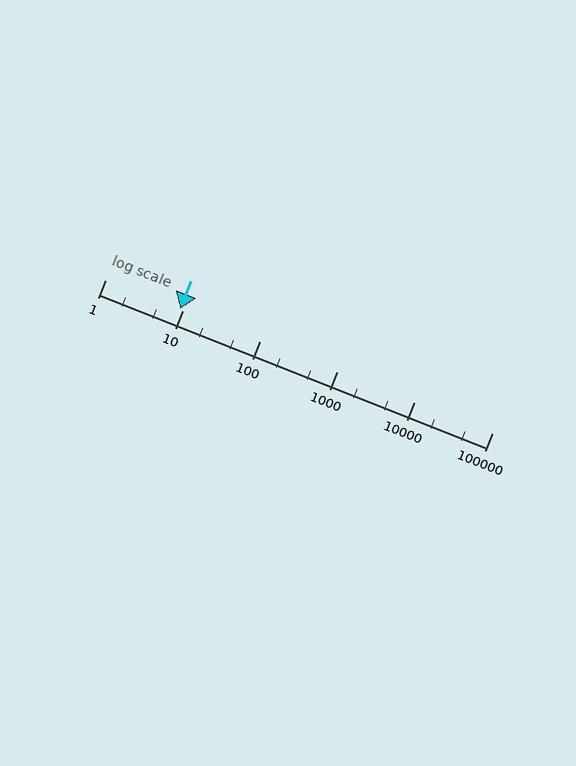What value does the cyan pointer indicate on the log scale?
The pointer indicates approximately 9.2.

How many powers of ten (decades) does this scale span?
The scale spans 5 decades, from 1 to 100000.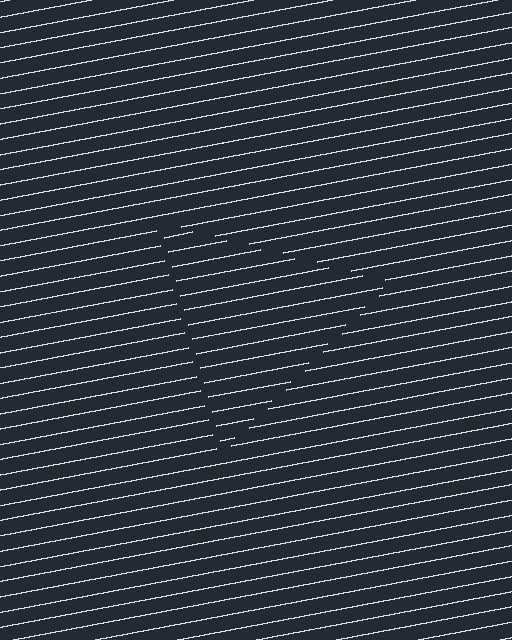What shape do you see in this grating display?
An illusory triangle. The interior of the shape contains the same grating, shifted by half a period — the contour is defined by the phase discontinuity where line-ends from the inner and outer gratings abut.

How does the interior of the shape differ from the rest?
The interior of the shape contains the same grating, shifted by half a period — the contour is defined by the phase discontinuity where line-ends from the inner and outer gratings abut.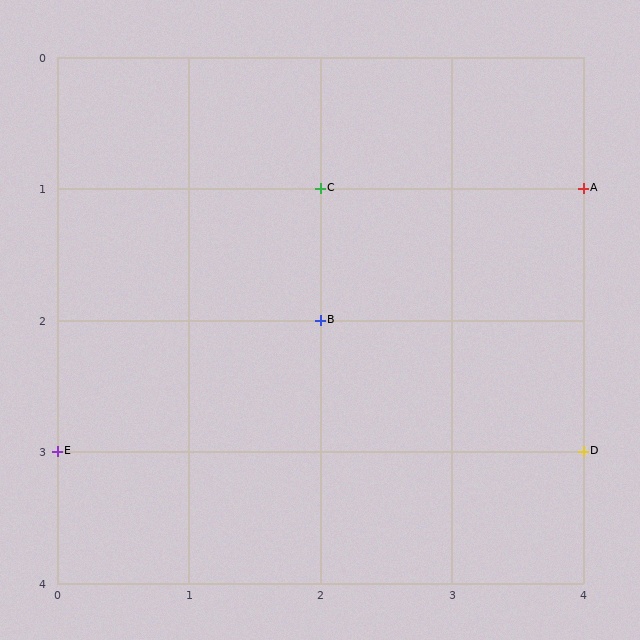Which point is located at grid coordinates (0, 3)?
Point E is at (0, 3).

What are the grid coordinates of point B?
Point B is at grid coordinates (2, 2).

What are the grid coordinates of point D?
Point D is at grid coordinates (4, 3).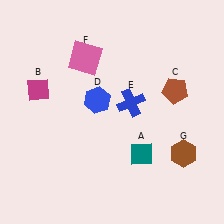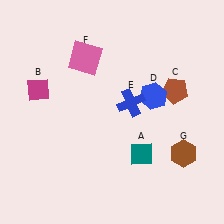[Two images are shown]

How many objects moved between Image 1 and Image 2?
1 object moved between the two images.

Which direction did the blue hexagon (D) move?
The blue hexagon (D) moved right.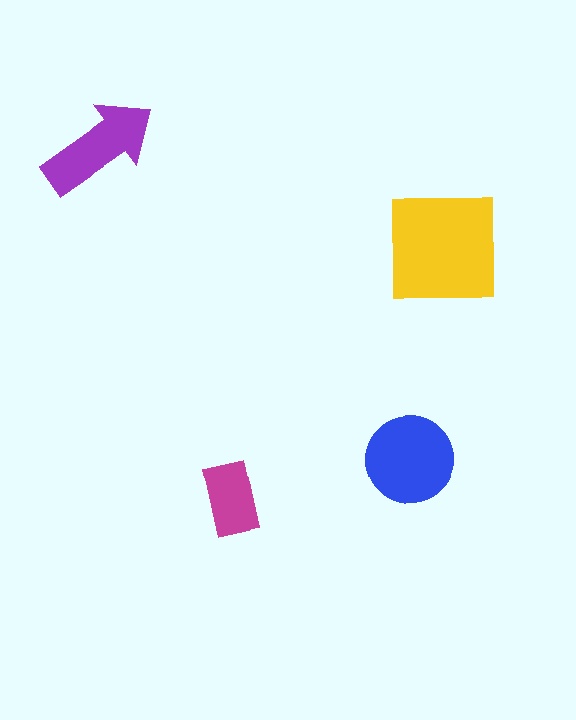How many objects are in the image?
There are 4 objects in the image.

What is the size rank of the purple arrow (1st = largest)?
3rd.